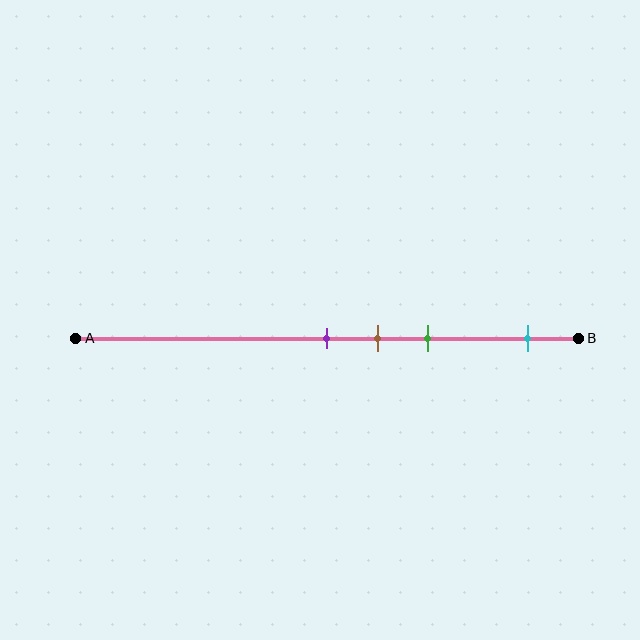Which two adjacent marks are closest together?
The purple and brown marks are the closest adjacent pair.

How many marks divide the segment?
There are 4 marks dividing the segment.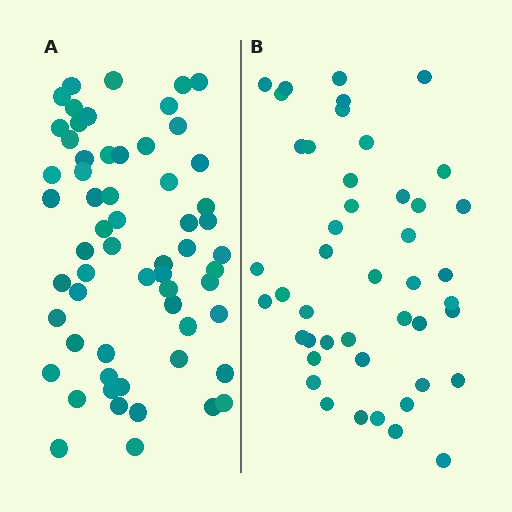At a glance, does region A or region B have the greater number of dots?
Region A (the left region) has more dots.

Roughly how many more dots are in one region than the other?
Region A has approximately 15 more dots than region B.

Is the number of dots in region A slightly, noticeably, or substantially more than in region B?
Region A has noticeably more, but not dramatically so. The ratio is roughly 1.3 to 1.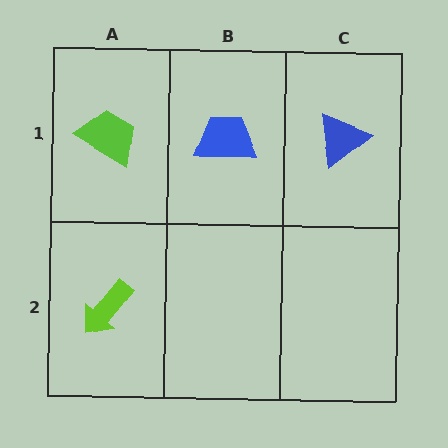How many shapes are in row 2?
1 shape.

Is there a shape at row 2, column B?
No, that cell is empty.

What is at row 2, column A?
A lime arrow.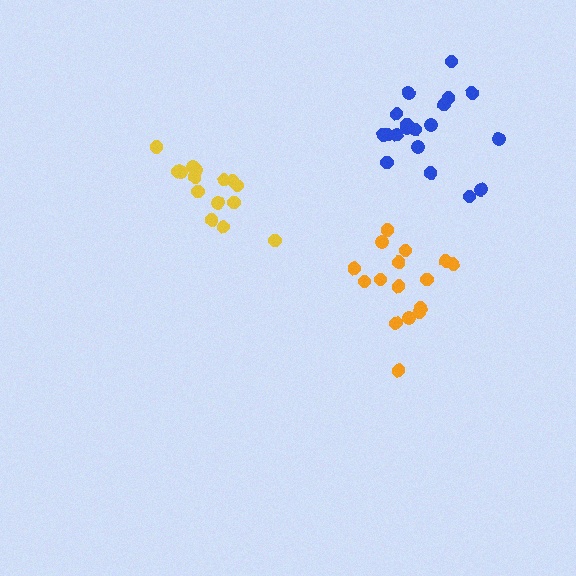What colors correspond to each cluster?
The clusters are colored: blue, orange, yellow.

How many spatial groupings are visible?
There are 3 spatial groupings.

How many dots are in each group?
Group 1: 19 dots, Group 2: 16 dots, Group 3: 15 dots (50 total).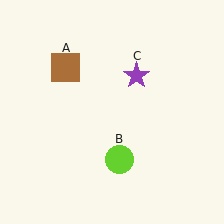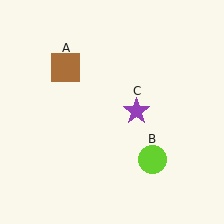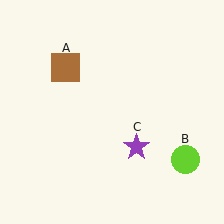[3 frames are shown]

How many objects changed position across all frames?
2 objects changed position: lime circle (object B), purple star (object C).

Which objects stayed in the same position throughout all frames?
Brown square (object A) remained stationary.